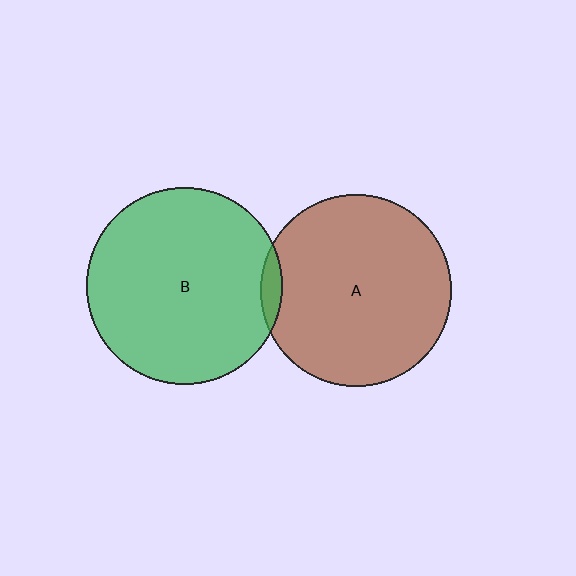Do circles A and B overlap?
Yes.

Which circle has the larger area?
Circle B (green).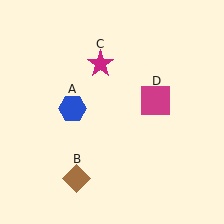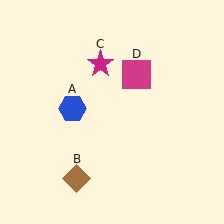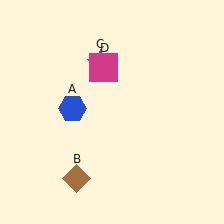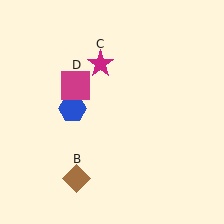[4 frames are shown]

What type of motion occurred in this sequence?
The magenta square (object D) rotated counterclockwise around the center of the scene.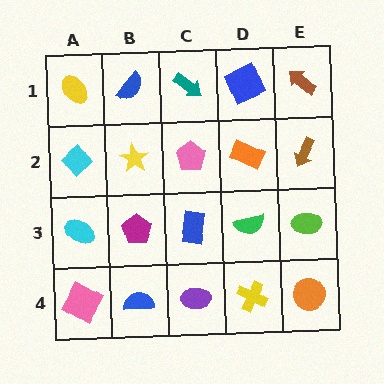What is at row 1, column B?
A blue semicircle.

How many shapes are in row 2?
5 shapes.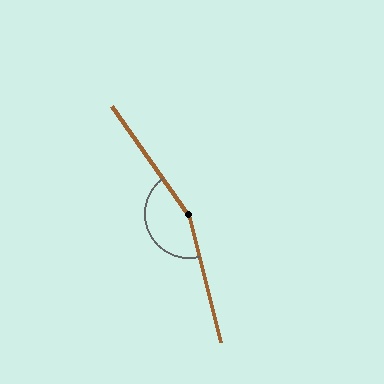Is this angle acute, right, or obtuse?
It is obtuse.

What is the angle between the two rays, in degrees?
Approximately 159 degrees.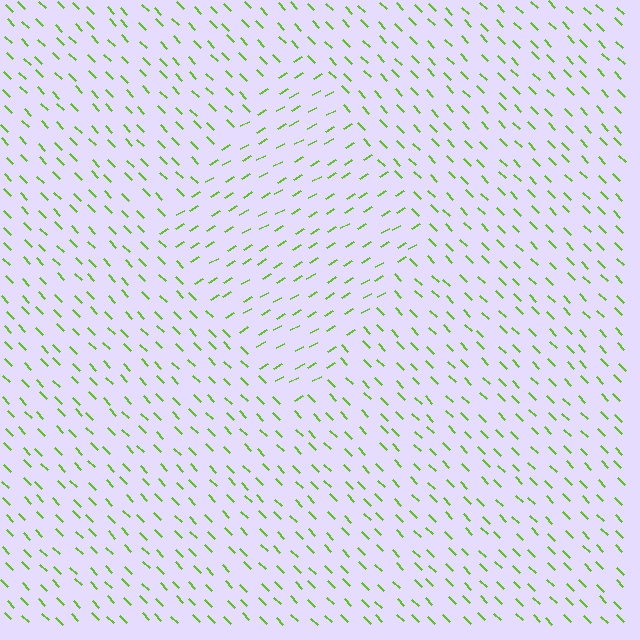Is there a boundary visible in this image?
Yes, there is a texture boundary formed by a change in line orientation.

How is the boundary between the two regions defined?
The boundary is defined purely by a change in line orientation (approximately 76 degrees difference). All lines are the same color and thickness.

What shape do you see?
I see a diamond.